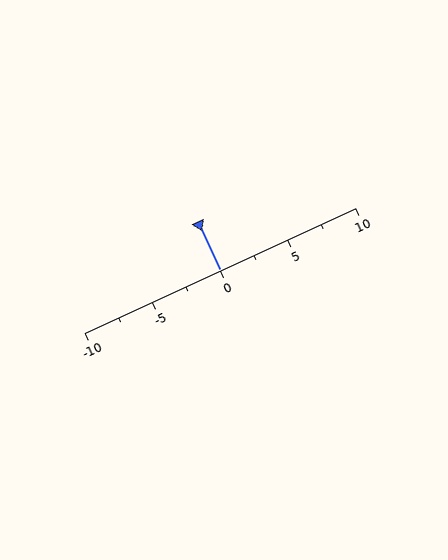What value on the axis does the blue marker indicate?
The marker indicates approximately 0.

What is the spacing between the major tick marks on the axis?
The major ticks are spaced 5 apart.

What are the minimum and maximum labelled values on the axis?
The axis runs from -10 to 10.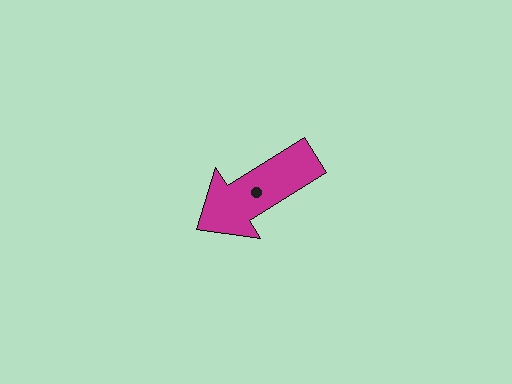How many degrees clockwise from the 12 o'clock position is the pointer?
Approximately 238 degrees.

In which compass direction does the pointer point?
Southwest.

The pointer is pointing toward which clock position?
Roughly 8 o'clock.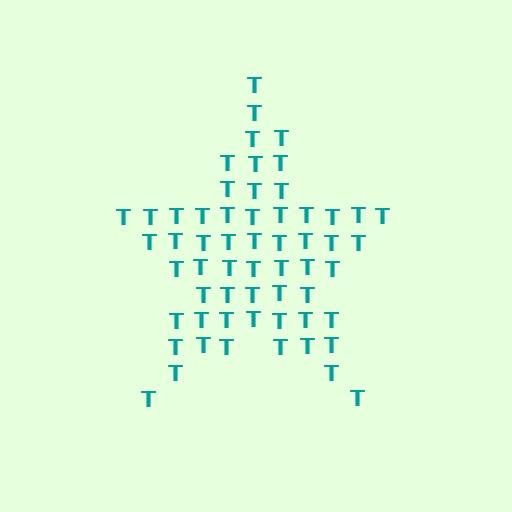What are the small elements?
The small elements are letter T's.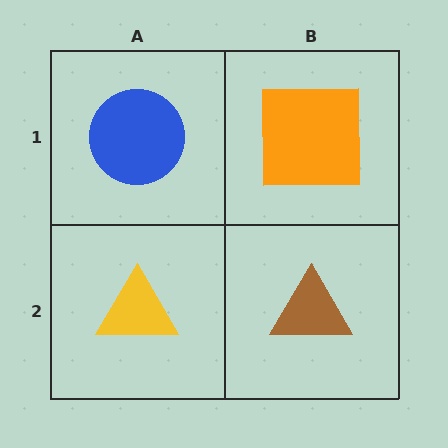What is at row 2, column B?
A brown triangle.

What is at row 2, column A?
A yellow triangle.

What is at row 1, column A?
A blue circle.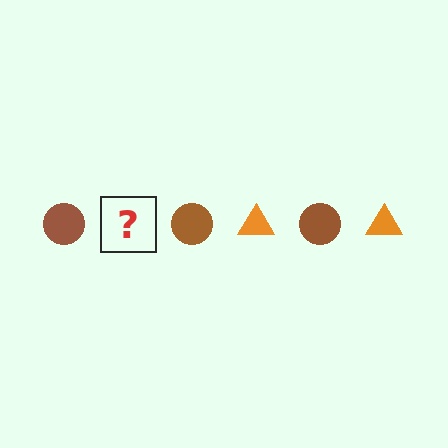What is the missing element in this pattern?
The missing element is an orange triangle.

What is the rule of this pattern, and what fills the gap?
The rule is that the pattern alternates between brown circle and orange triangle. The gap should be filled with an orange triangle.